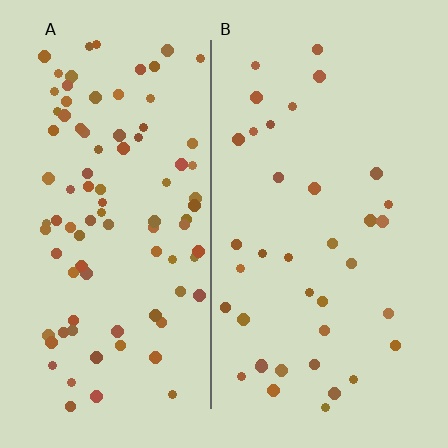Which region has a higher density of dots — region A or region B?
A (the left).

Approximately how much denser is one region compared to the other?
Approximately 2.5× — region A over region B.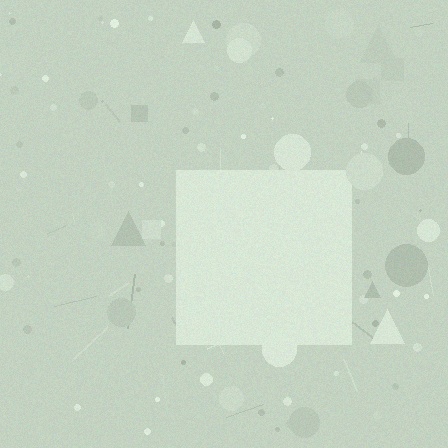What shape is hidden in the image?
A square is hidden in the image.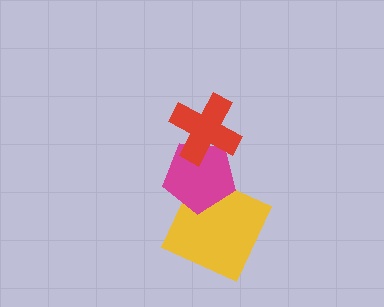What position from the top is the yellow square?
The yellow square is 3rd from the top.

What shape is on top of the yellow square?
The magenta pentagon is on top of the yellow square.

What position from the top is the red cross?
The red cross is 1st from the top.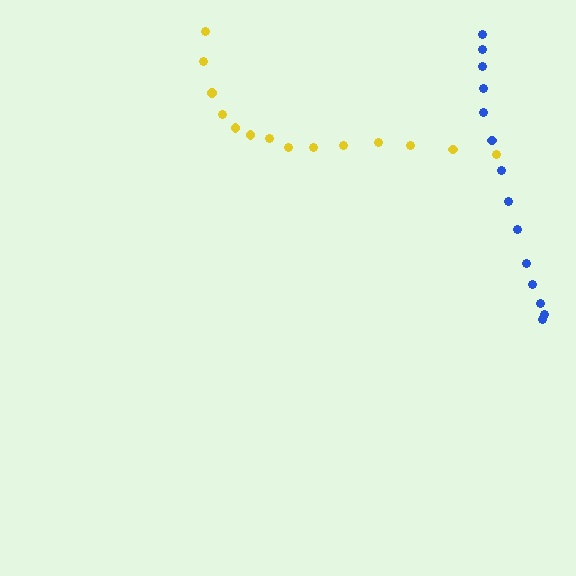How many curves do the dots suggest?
There are 2 distinct paths.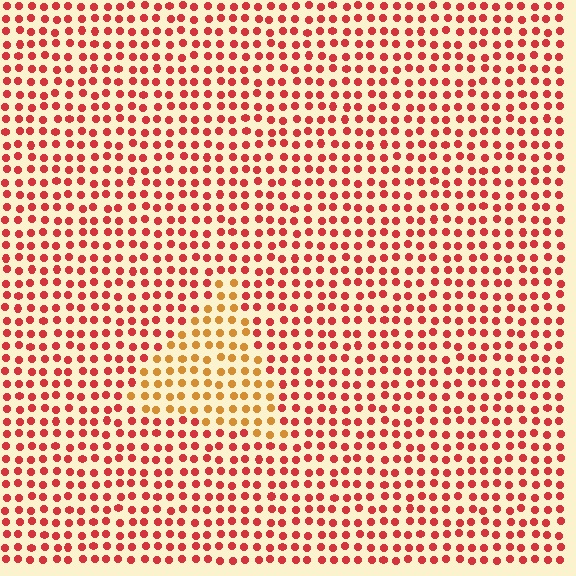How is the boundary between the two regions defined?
The boundary is defined purely by a slight shift in hue (about 38 degrees). Spacing, size, and orientation are identical on both sides.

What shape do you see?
I see a triangle.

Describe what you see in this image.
The image is filled with small red elements in a uniform arrangement. A triangle-shaped region is visible where the elements are tinted to a slightly different hue, forming a subtle color boundary.